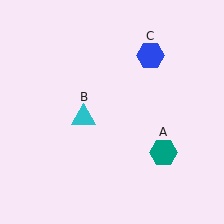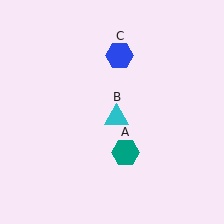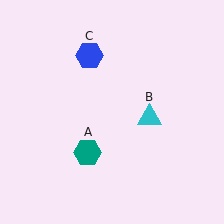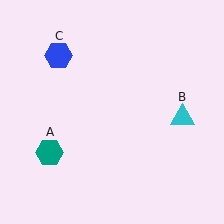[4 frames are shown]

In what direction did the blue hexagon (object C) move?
The blue hexagon (object C) moved left.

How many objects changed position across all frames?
3 objects changed position: teal hexagon (object A), cyan triangle (object B), blue hexagon (object C).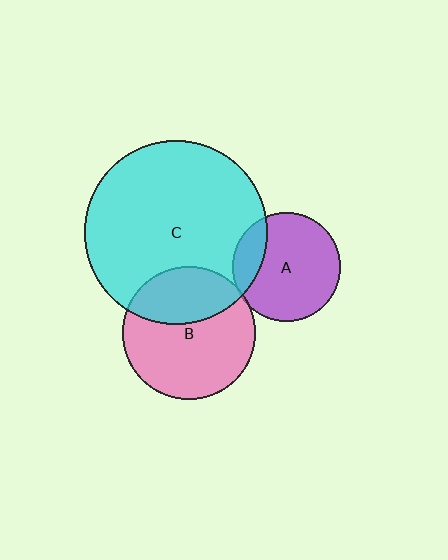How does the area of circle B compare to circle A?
Approximately 1.5 times.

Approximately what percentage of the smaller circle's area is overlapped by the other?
Approximately 5%.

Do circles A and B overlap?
Yes.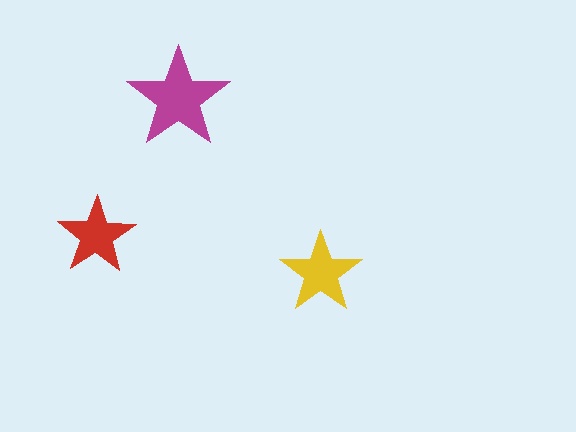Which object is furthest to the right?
The yellow star is rightmost.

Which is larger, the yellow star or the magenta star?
The magenta one.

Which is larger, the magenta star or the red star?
The magenta one.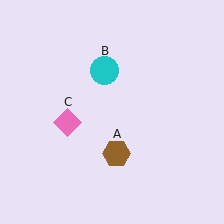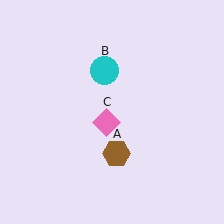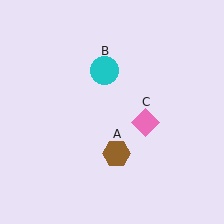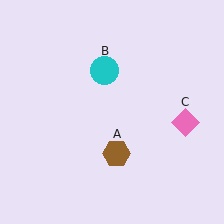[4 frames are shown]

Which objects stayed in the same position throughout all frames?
Brown hexagon (object A) and cyan circle (object B) remained stationary.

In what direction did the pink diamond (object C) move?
The pink diamond (object C) moved right.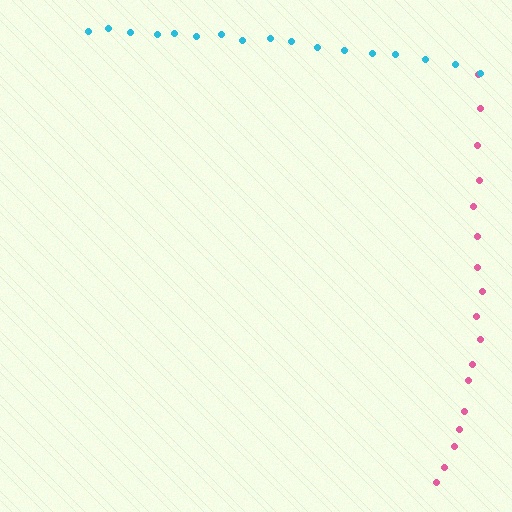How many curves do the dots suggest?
There are 2 distinct paths.